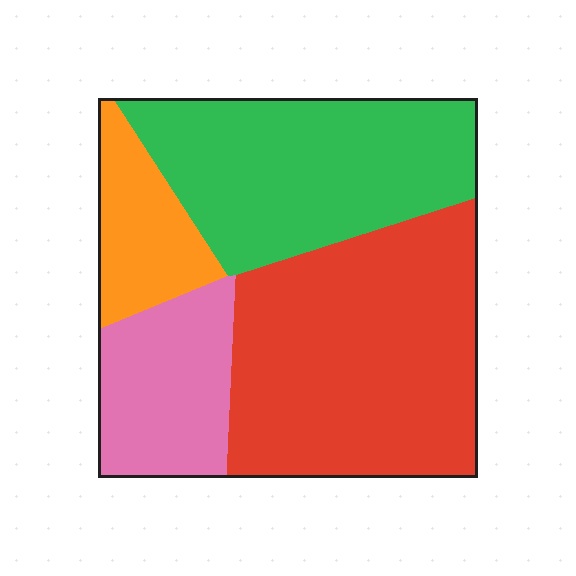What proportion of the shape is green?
Green takes up between a sixth and a third of the shape.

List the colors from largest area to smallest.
From largest to smallest: red, green, pink, orange.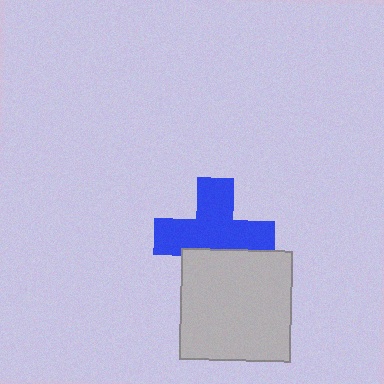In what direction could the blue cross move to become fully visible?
The blue cross could move up. That would shift it out from behind the light gray square entirely.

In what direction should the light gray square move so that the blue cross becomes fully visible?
The light gray square should move down. That is the shortest direction to clear the overlap and leave the blue cross fully visible.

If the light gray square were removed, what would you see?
You would see the complete blue cross.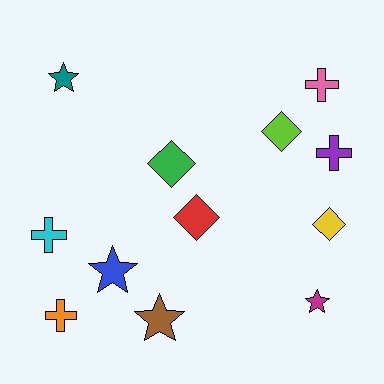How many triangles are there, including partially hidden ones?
There are no triangles.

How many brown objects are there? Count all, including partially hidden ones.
There is 1 brown object.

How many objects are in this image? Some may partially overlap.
There are 12 objects.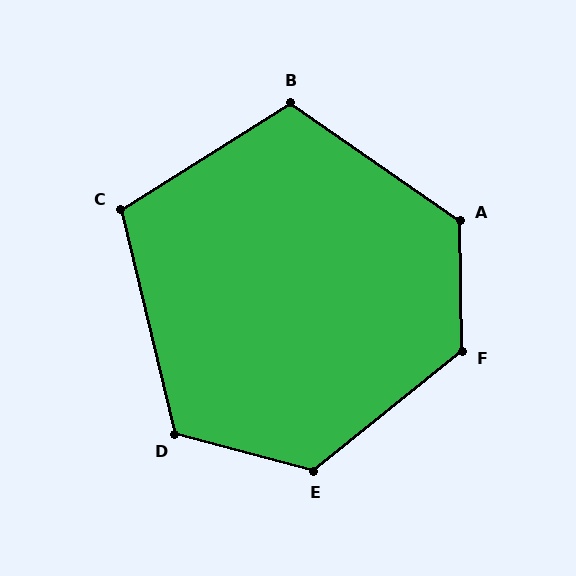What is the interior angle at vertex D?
Approximately 118 degrees (obtuse).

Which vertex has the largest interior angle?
F, at approximately 128 degrees.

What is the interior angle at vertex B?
Approximately 113 degrees (obtuse).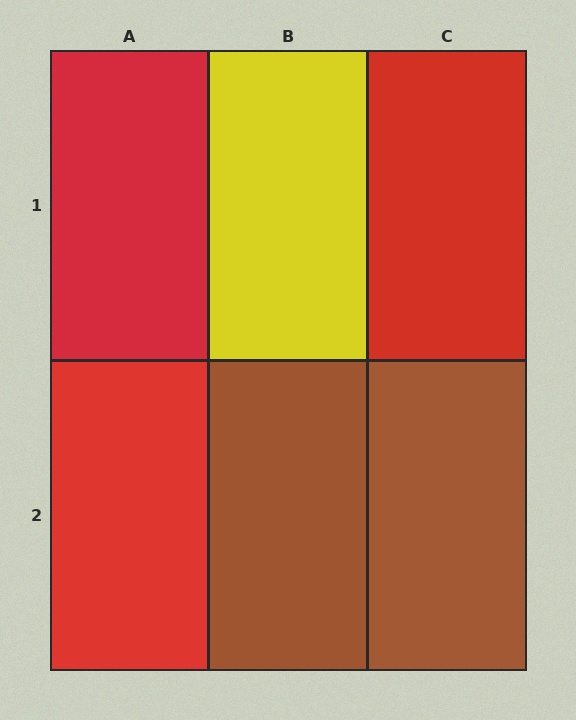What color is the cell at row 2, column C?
Brown.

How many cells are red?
3 cells are red.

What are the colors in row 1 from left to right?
Red, yellow, red.